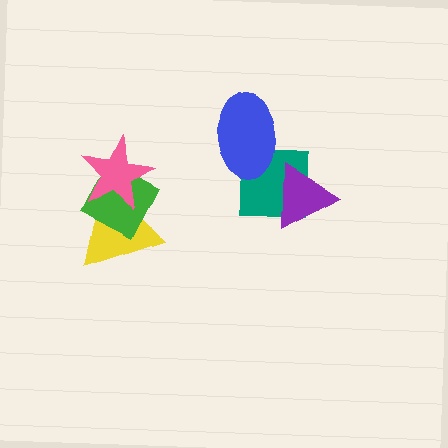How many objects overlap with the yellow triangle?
2 objects overlap with the yellow triangle.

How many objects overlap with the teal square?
2 objects overlap with the teal square.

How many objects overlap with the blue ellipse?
1 object overlaps with the blue ellipse.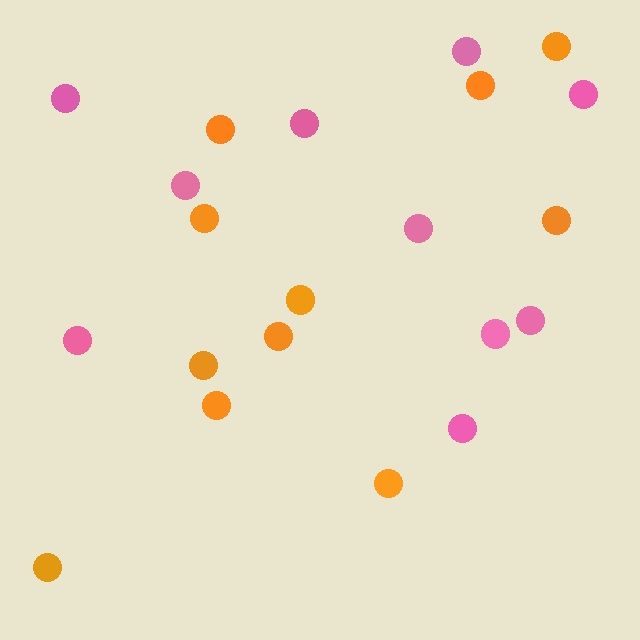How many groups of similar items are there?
There are 2 groups: one group of pink circles (10) and one group of orange circles (11).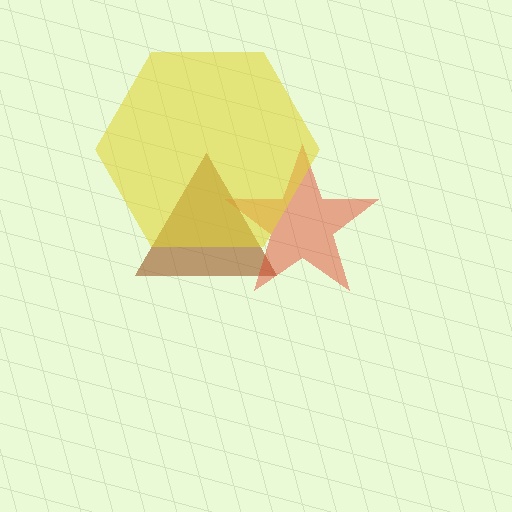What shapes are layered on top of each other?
The layered shapes are: a brown triangle, a red star, a yellow hexagon.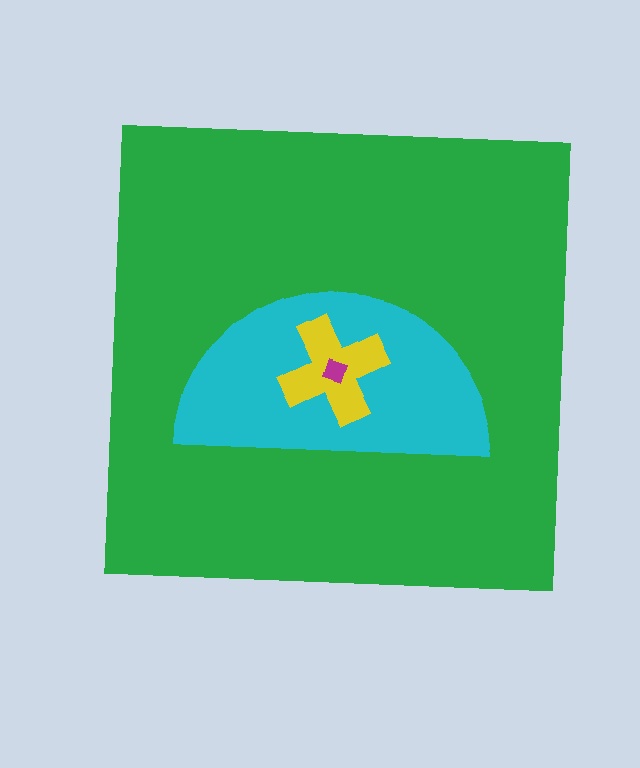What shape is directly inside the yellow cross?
The magenta diamond.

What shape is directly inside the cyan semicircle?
The yellow cross.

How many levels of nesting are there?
4.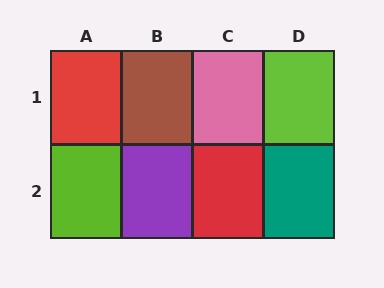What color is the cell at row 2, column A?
Lime.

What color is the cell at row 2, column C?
Red.